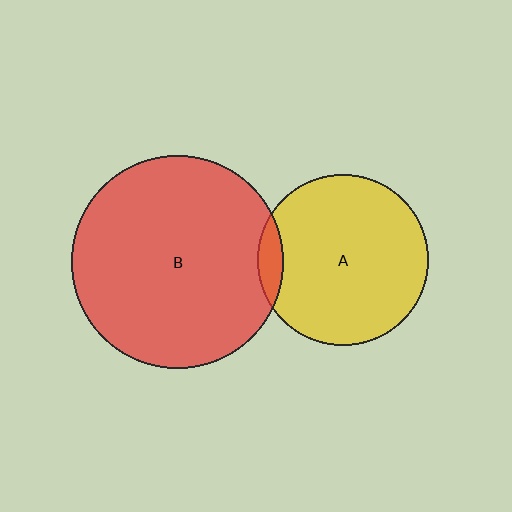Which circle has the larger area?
Circle B (red).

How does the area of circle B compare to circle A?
Approximately 1.5 times.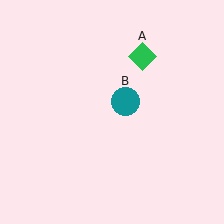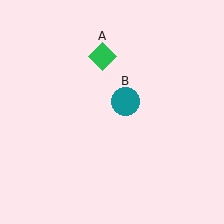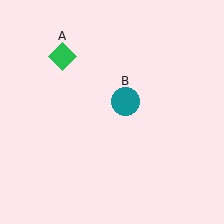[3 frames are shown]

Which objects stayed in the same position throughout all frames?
Teal circle (object B) remained stationary.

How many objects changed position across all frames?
1 object changed position: green diamond (object A).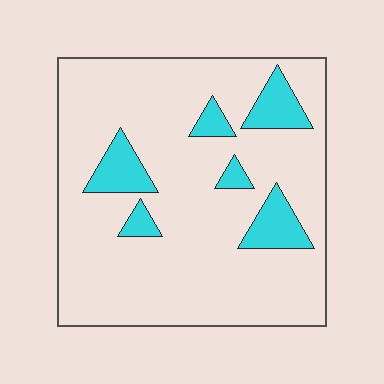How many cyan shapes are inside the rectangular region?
6.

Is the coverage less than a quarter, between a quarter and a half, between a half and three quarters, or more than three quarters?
Less than a quarter.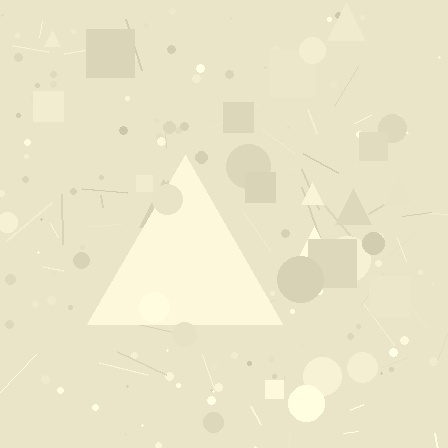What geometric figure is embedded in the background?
A triangle is embedded in the background.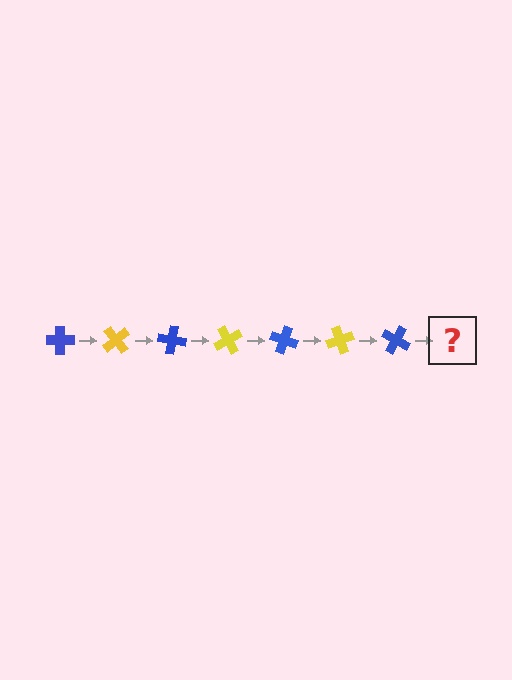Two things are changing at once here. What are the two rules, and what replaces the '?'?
The two rules are that it rotates 50 degrees each step and the color cycles through blue and yellow. The '?' should be a yellow cross, rotated 350 degrees from the start.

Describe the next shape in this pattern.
It should be a yellow cross, rotated 350 degrees from the start.